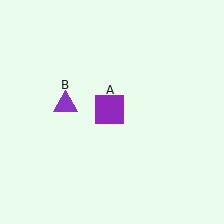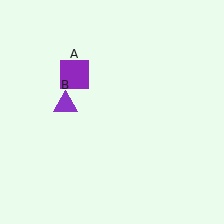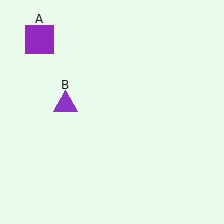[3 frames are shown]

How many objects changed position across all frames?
1 object changed position: purple square (object A).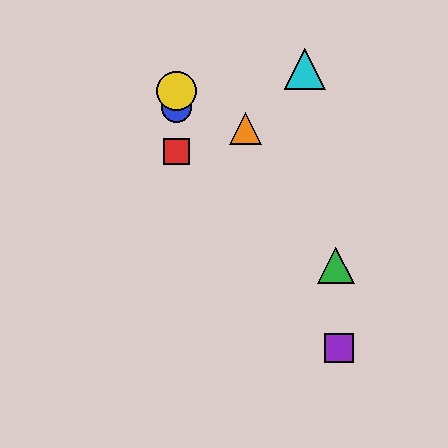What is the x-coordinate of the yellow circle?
The yellow circle is at x≈176.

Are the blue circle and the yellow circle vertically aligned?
Yes, both are at x≈176.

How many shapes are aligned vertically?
3 shapes (the red square, the blue circle, the yellow circle) are aligned vertically.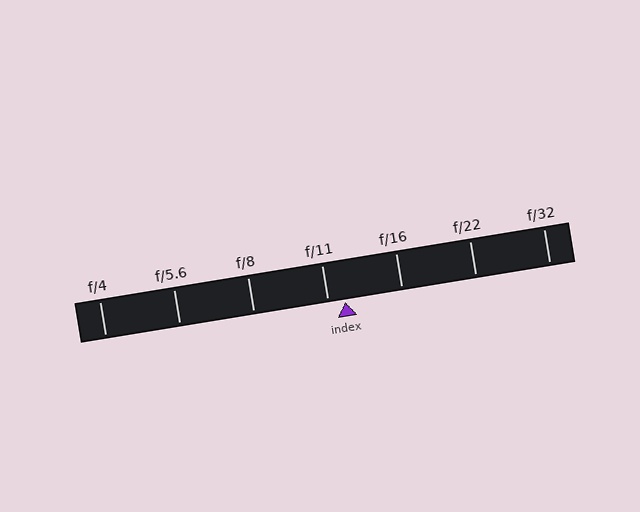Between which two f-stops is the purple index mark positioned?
The index mark is between f/11 and f/16.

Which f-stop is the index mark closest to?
The index mark is closest to f/11.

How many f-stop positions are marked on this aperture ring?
There are 7 f-stop positions marked.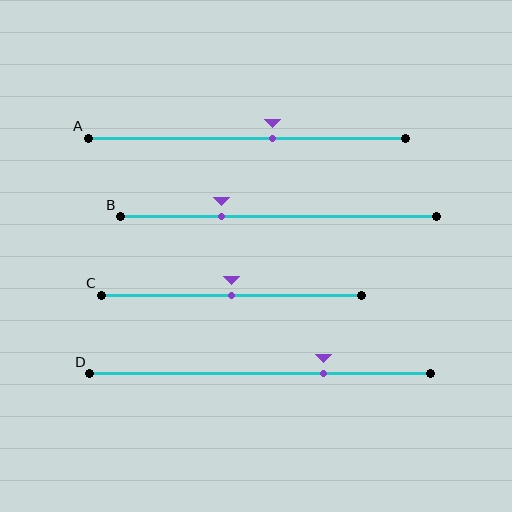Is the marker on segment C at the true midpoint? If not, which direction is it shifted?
Yes, the marker on segment C is at the true midpoint.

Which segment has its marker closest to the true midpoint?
Segment C has its marker closest to the true midpoint.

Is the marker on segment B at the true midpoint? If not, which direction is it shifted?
No, the marker on segment B is shifted to the left by about 18% of the segment length.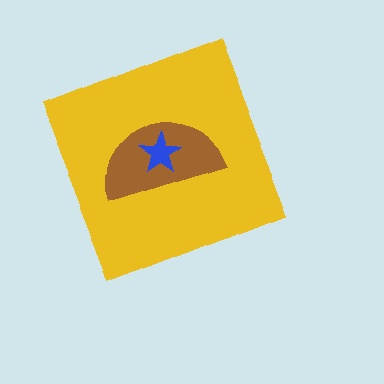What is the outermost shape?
The yellow diamond.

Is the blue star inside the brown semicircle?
Yes.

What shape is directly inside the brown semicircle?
The blue star.